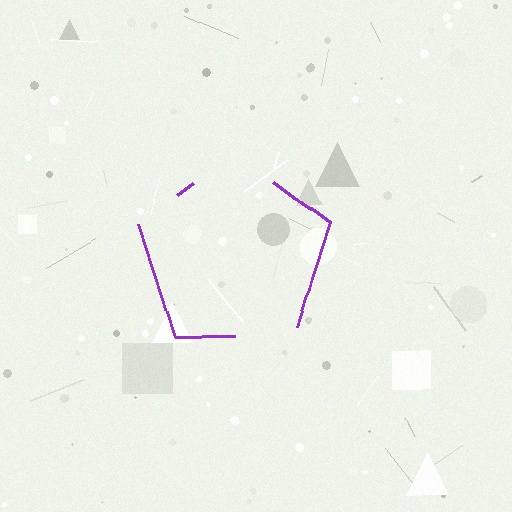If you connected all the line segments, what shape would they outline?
They would outline a pentagon.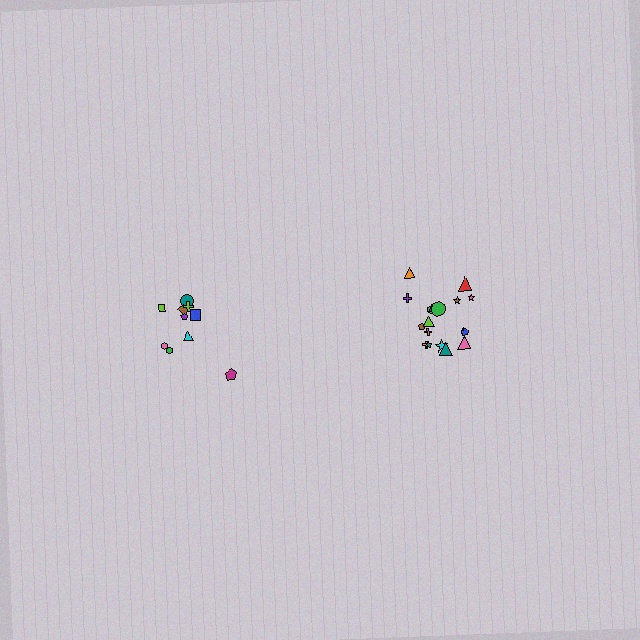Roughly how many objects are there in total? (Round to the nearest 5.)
Roughly 30 objects in total.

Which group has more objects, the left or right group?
The right group.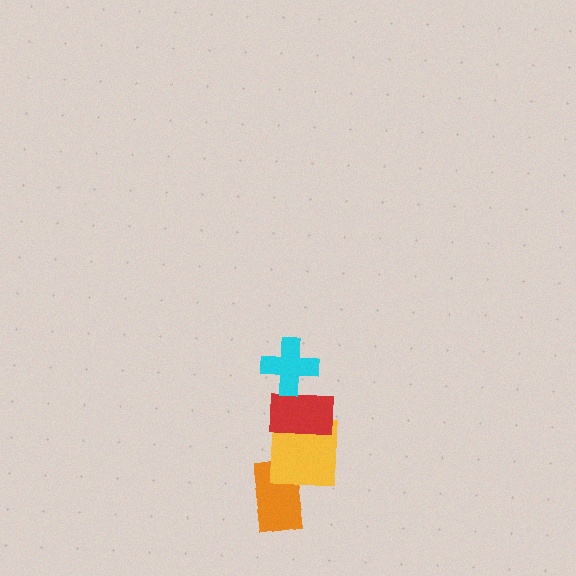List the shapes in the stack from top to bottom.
From top to bottom: the cyan cross, the red rectangle, the yellow square, the orange rectangle.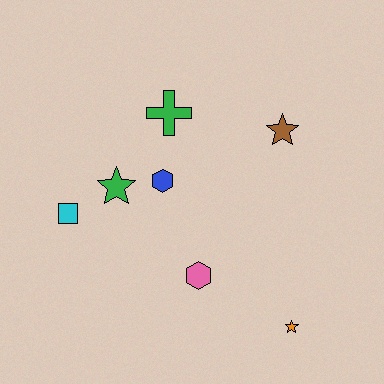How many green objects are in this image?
There are 2 green objects.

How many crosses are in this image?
There is 1 cross.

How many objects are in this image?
There are 7 objects.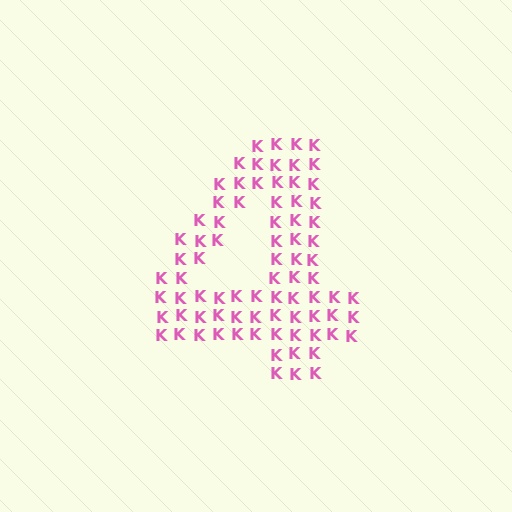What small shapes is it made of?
It is made of small letter K's.